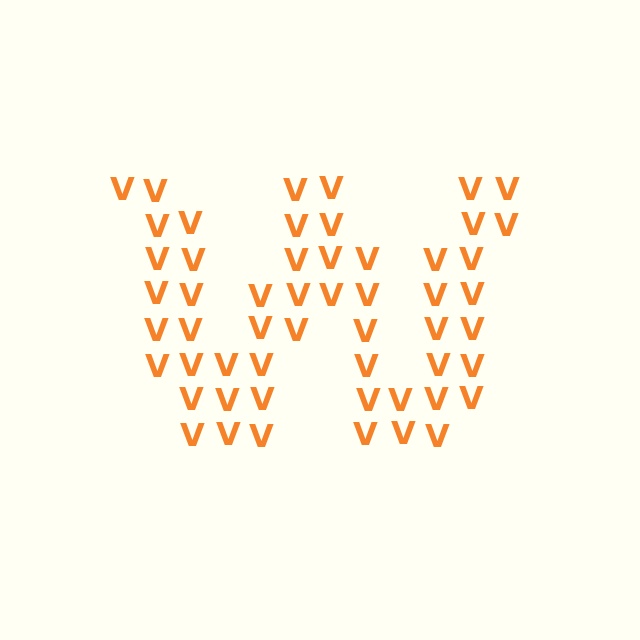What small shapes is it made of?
It is made of small letter V's.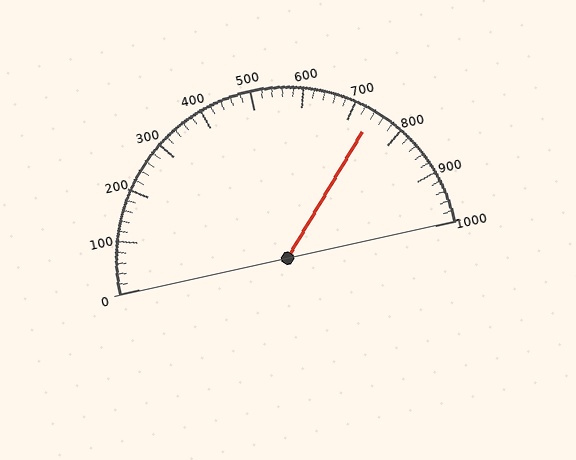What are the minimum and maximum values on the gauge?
The gauge ranges from 0 to 1000.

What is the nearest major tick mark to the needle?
The nearest major tick mark is 700.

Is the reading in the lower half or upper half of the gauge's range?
The reading is in the upper half of the range (0 to 1000).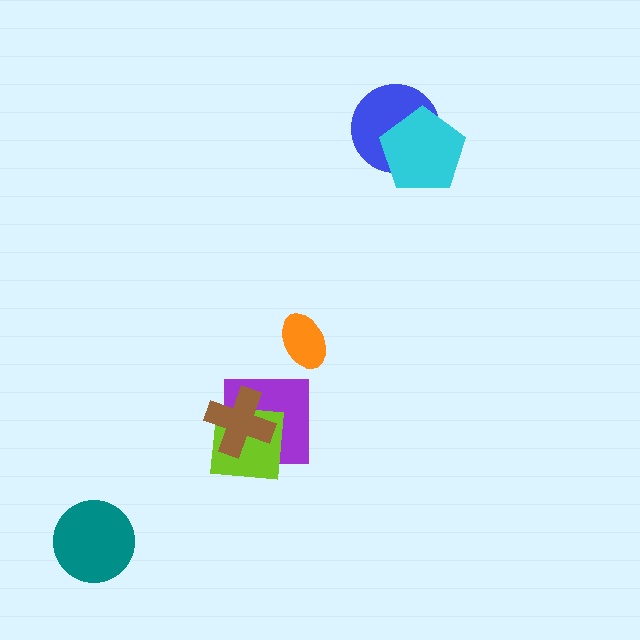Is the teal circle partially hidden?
No, no other shape covers it.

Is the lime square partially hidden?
Yes, it is partially covered by another shape.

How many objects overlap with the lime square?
2 objects overlap with the lime square.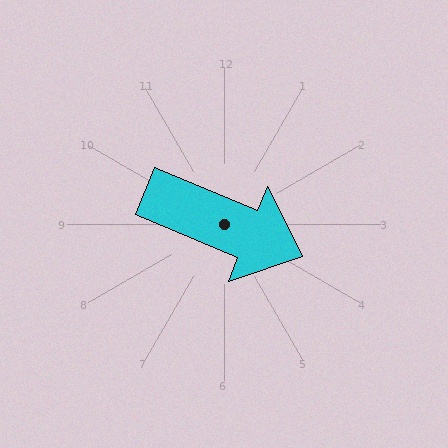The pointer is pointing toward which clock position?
Roughly 4 o'clock.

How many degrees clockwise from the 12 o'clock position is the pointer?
Approximately 113 degrees.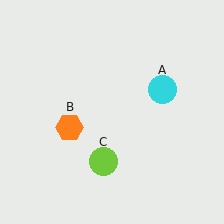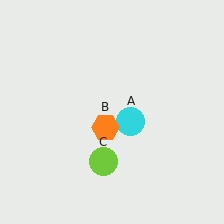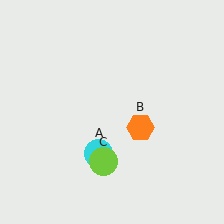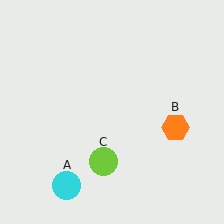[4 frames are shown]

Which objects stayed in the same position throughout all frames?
Lime circle (object C) remained stationary.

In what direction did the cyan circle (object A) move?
The cyan circle (object A) moved down and to the left.